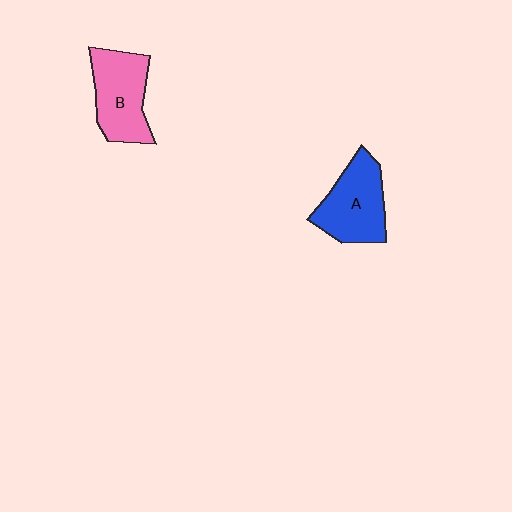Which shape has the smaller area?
Shape B (pink).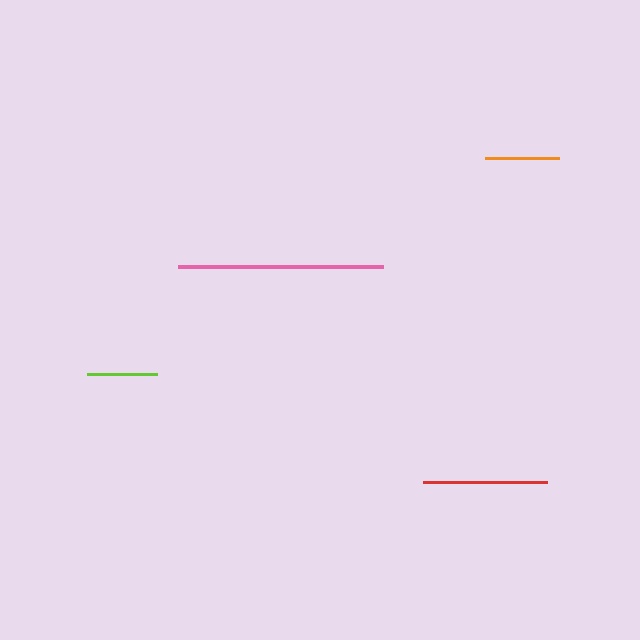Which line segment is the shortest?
The lime line is the shortest at approximately 70 pixels.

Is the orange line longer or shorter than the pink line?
The pink line is longer than the orange line.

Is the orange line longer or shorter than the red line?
The red line is longer than the orange line.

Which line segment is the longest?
The pink line is the longest at approximately 205 pixels.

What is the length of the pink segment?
The pink segment is approximately 205 pixels long.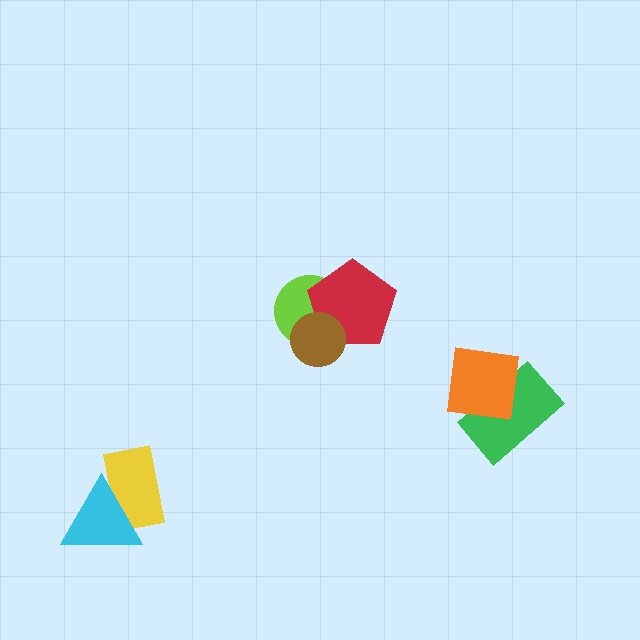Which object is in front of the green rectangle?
The orange square is in front of the green rectangle.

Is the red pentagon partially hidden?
Yes, it is partially covered by another shape.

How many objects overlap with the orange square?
1 object overlaps with the orange square.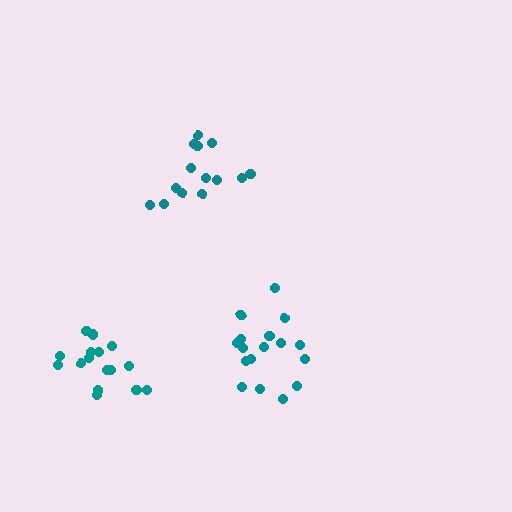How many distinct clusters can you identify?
There are 3 distinct clusters.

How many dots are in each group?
Group 1: 14 dots, Group 2: 17 dots, Group 3: 16 dots (47 total).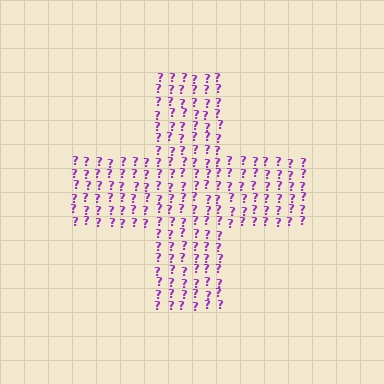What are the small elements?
The small elements are question marks.